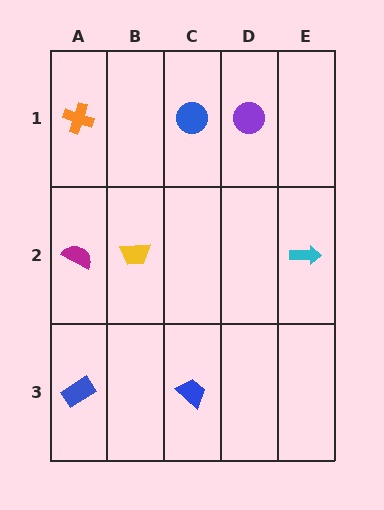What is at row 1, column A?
An orange cross.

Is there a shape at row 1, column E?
No, that cell is empty.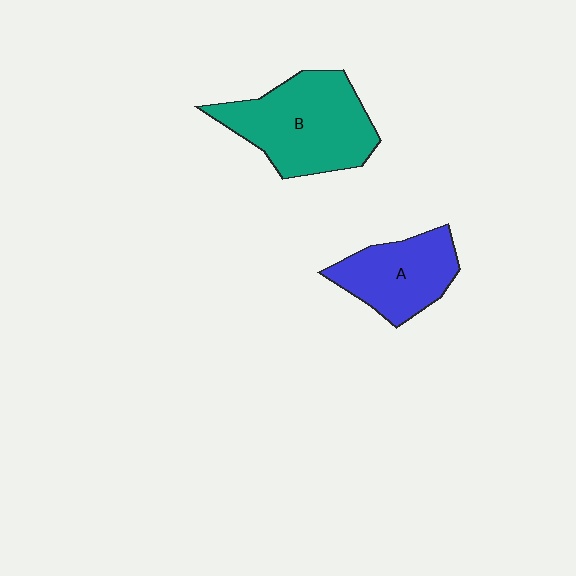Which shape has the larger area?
Shape B (teal).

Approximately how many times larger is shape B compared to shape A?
Approximately 1.5 times.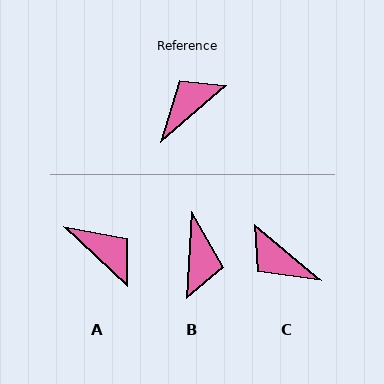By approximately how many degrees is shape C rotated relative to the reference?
Approximately 99 degrees counter-clockwise.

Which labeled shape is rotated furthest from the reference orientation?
B, about 134 degrees away.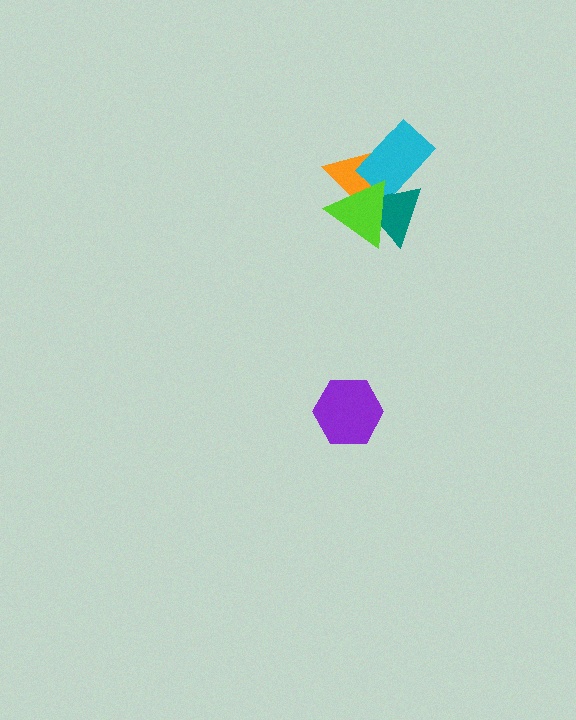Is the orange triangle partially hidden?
Yes, it is partially covered by another shape.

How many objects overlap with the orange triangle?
3 objects overlap with the orange triangle.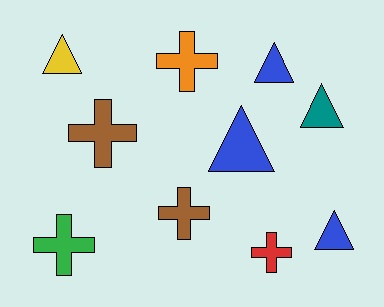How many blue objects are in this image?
There are 3 blue objects.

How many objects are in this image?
There are 10 objects.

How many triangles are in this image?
There are 5 triangles.